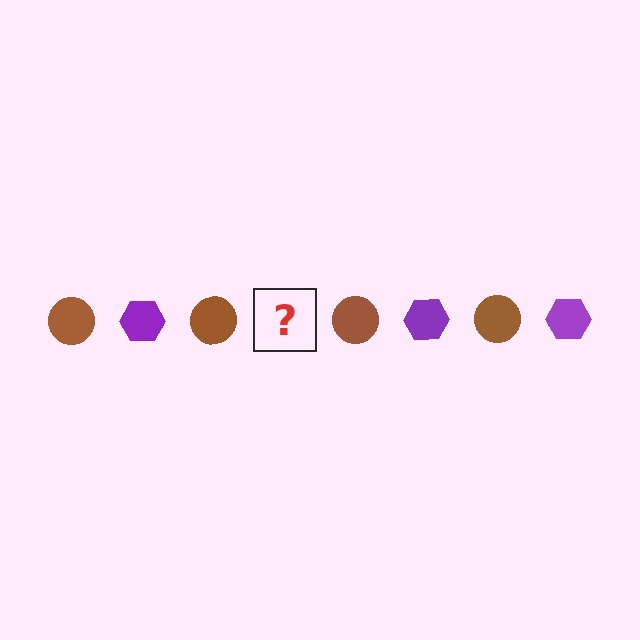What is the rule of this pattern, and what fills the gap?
The rule is that the pattern alternates between brown circle and purple hexagon. The gap should be filled with a purple hexagon.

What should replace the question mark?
The question mark should be replaced with a purple hexagon.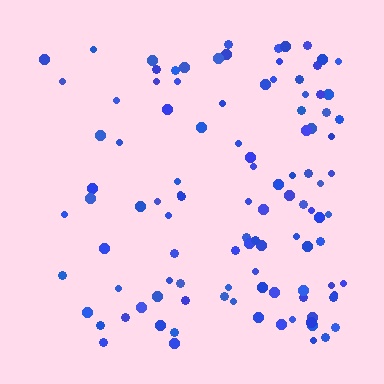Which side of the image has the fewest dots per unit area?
The left.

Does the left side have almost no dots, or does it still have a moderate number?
Still a moderate number, just noticeably fewer than the right.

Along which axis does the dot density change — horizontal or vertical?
Horizontal.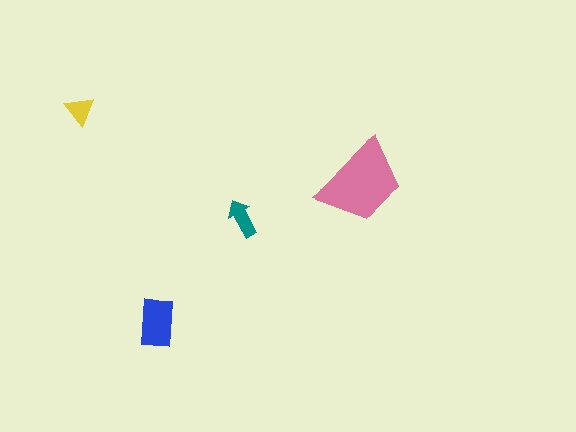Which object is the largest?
The pink trapezoid.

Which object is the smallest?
The yellow triangle.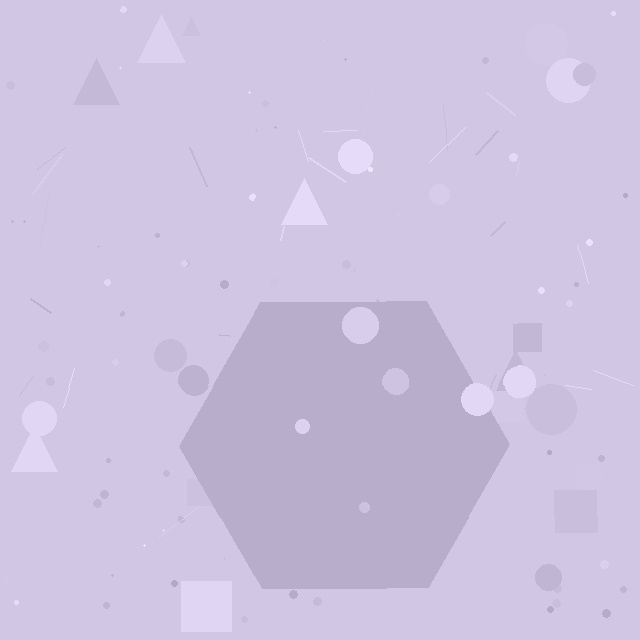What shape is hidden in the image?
A hexagon is hidden in the image.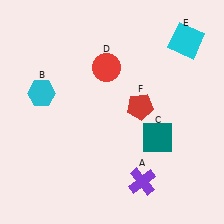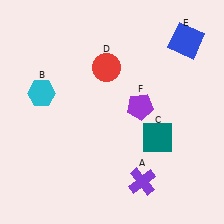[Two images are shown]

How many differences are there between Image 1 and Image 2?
There are 2 differences between the two images.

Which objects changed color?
E changed from cyan to blue. F changed from red to purple.